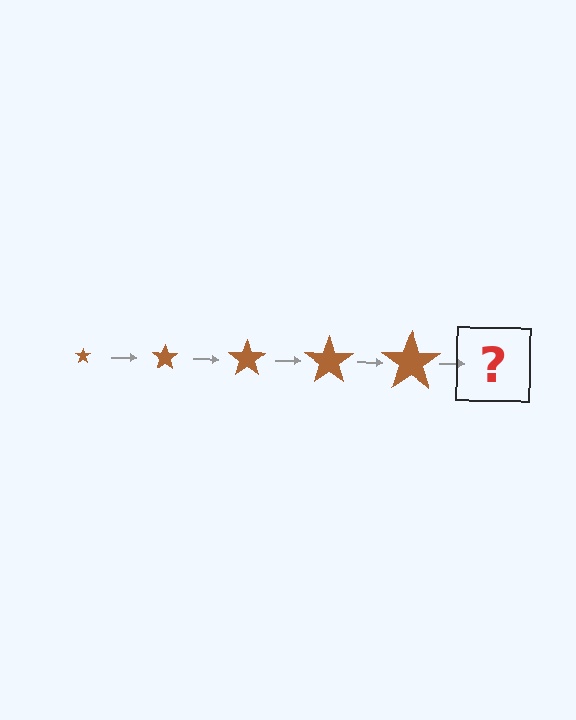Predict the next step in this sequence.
The next step is a brown star, larger than the previous one.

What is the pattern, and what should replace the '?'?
The pattern is that the star gets progressively larger each step. The '?' should be a brown star, larger than the previous one.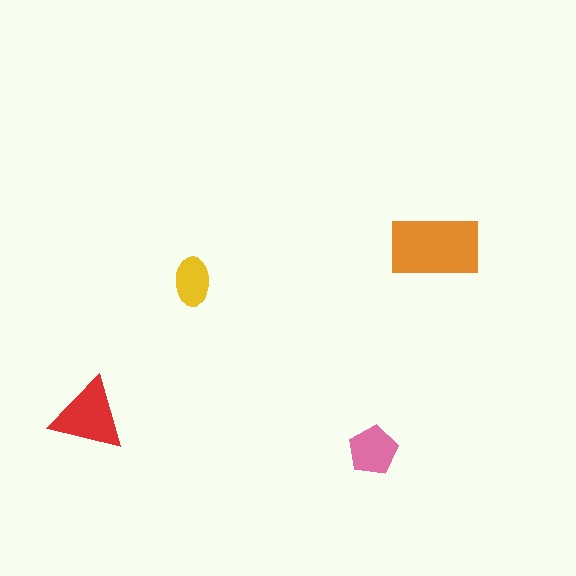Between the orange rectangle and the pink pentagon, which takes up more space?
The orange rectangle.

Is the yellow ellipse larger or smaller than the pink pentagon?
Smaller.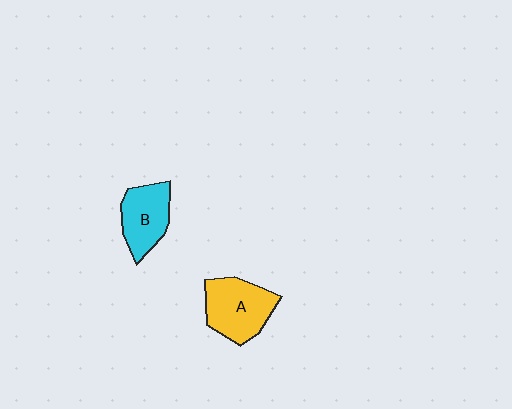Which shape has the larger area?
Shape A (yellow).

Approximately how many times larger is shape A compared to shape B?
Approximately 1.2 times.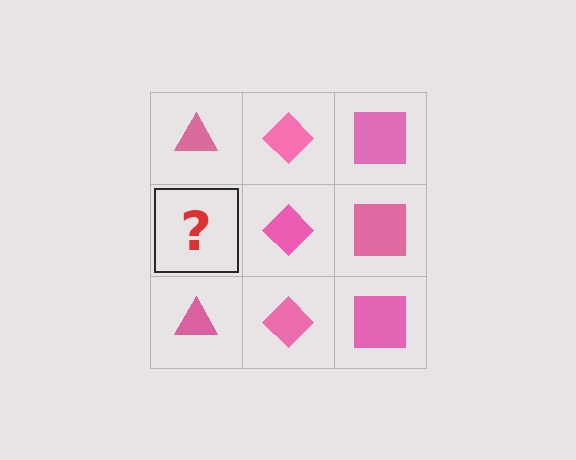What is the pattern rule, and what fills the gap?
The rule is that each column has a consistent shape. The gap should be filled with a pink triangle.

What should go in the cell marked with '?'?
The missing cell should contain a pink triangle.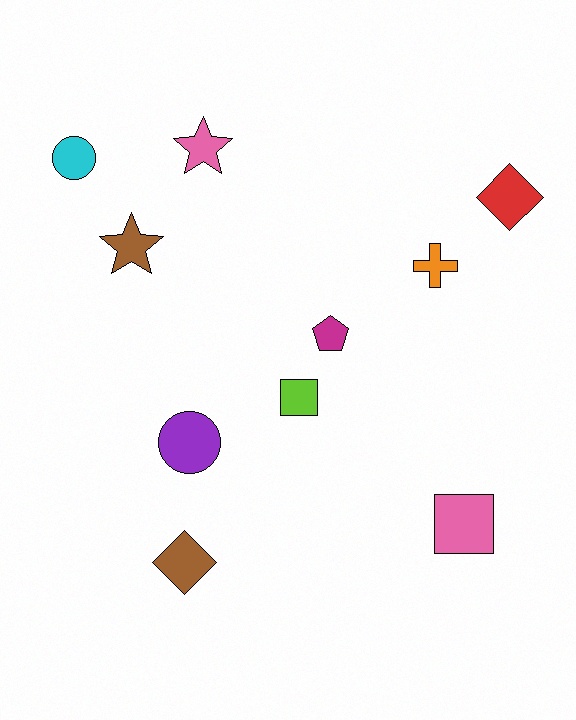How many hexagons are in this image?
There are no hexagons.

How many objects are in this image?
There are 10 objects.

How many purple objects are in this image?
There is 1 purple object.